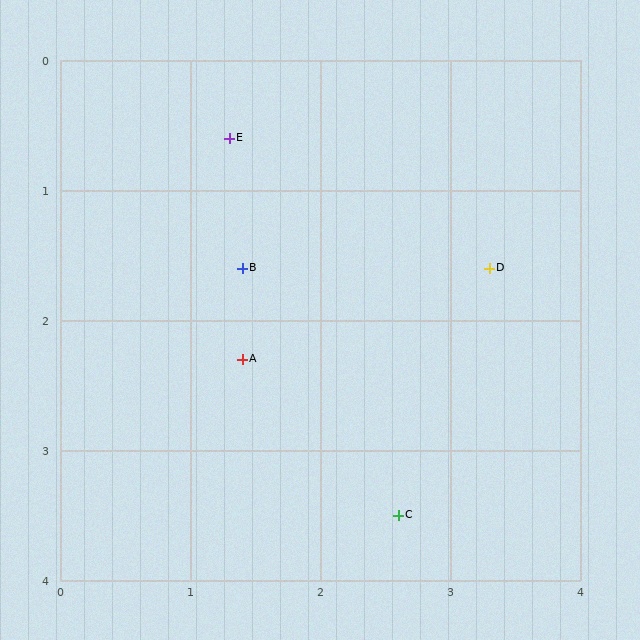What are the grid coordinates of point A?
Point A is at approximately (1.4, 2.3).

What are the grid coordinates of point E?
Point E is at approximately (1.3, 0.6).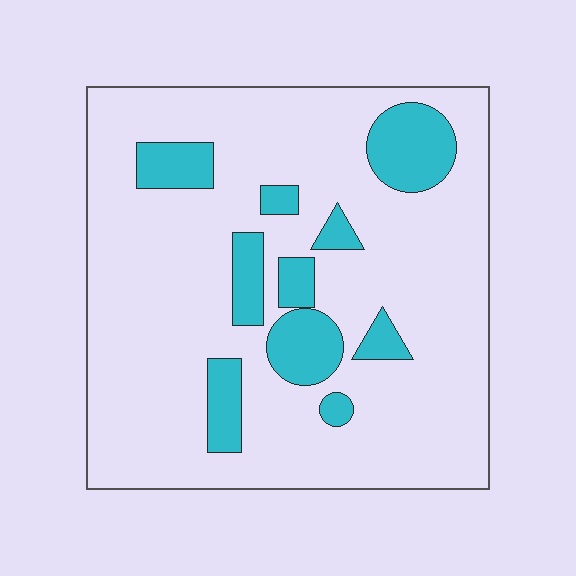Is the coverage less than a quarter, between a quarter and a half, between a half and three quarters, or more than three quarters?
Less than a quarter.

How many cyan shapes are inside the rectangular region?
10.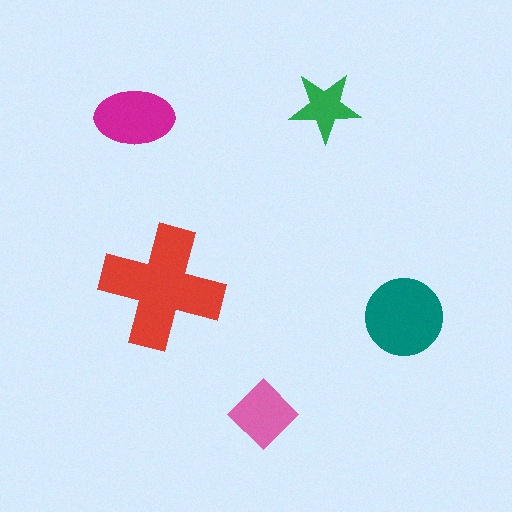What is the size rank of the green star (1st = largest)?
5th.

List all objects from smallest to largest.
The green star, the pink diamond, the magenta ellipse, the teal circle, the red cross.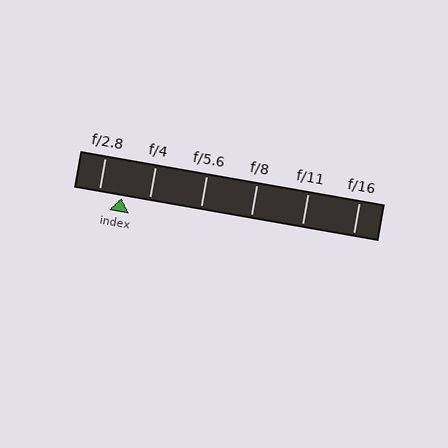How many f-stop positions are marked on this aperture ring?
There are 6 f-stop positions marked.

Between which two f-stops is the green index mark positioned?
The index mark is between f/2.8 and f/4.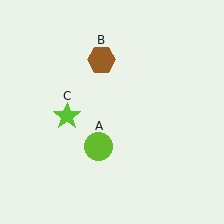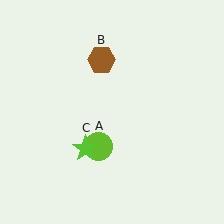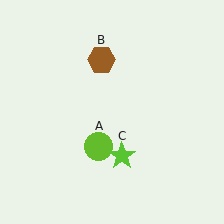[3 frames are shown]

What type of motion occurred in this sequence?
The lime star (object C) rotated counterclockwise around the center of the scene.